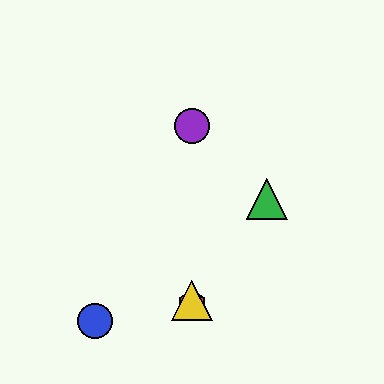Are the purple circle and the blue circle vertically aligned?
No, the purple circle is at x≈192 and the blue circle is at x≈95.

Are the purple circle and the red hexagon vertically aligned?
Yes, both are at x≈192.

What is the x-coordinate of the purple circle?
The purple circle is at x≈192.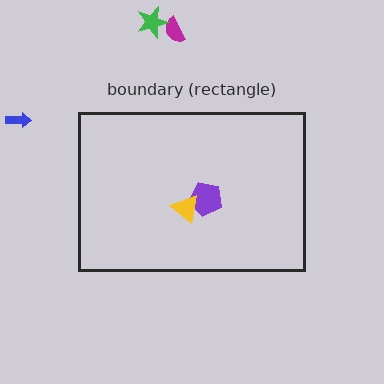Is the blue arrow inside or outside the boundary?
Outside.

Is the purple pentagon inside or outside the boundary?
Inside.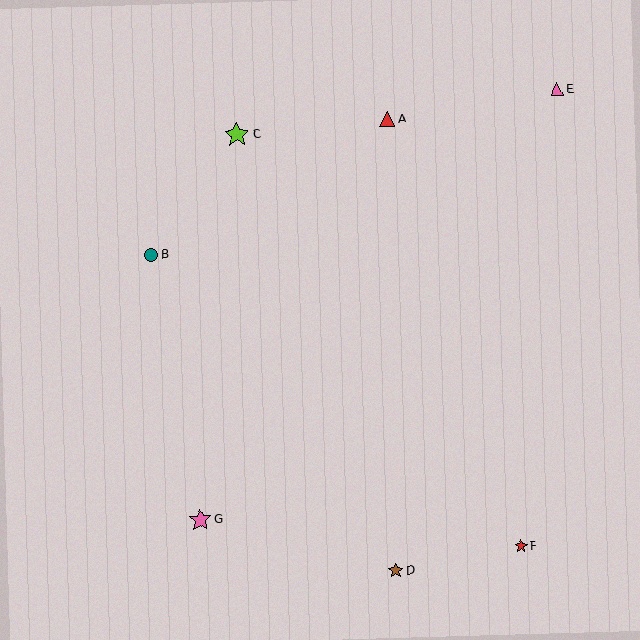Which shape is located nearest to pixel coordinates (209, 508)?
The pink star (labeled G) at (200, 520) is nearest to that location.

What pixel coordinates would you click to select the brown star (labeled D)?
Click at (396, 570) to select the brown star D.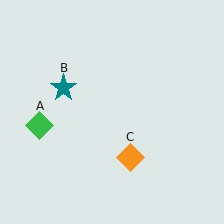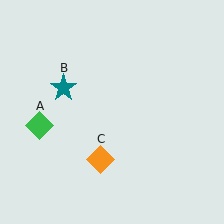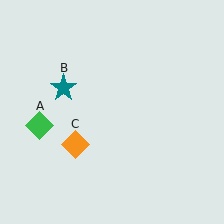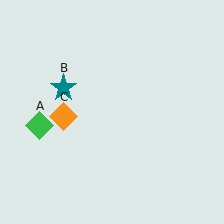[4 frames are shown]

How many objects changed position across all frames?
1 object changed position: orange diamond (object C).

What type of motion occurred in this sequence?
The orange diamond (object C) rotated clockwise around the center of the scene.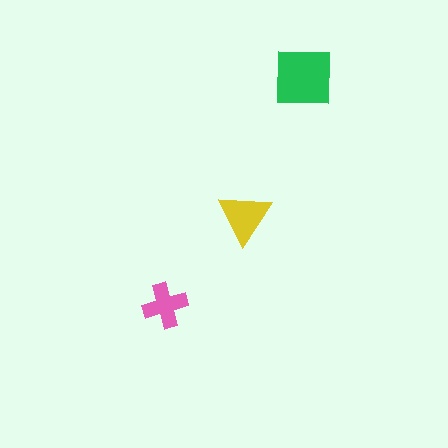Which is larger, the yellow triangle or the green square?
The green square.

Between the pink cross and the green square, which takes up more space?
The green square.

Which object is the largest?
The green square.